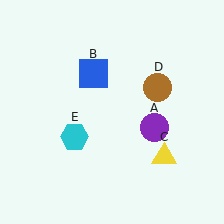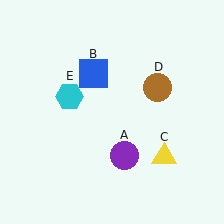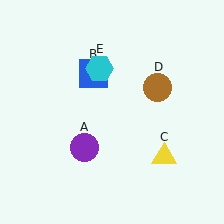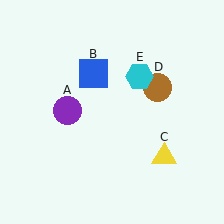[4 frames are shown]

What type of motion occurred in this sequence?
The purple circle (object A), cyan hexagon (object E) rotated clockwise around the center of the scene.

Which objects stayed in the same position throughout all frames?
Blue square (object B) and yellow triangle (object C) and brown circle (object D) remained stationary.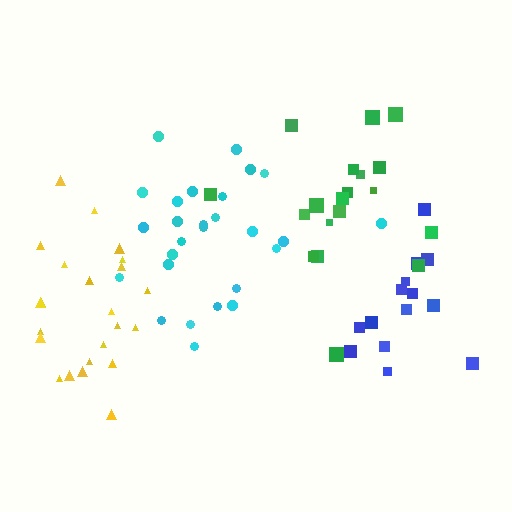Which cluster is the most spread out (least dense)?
Green.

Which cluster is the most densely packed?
Blue.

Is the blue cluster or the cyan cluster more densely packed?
Blue.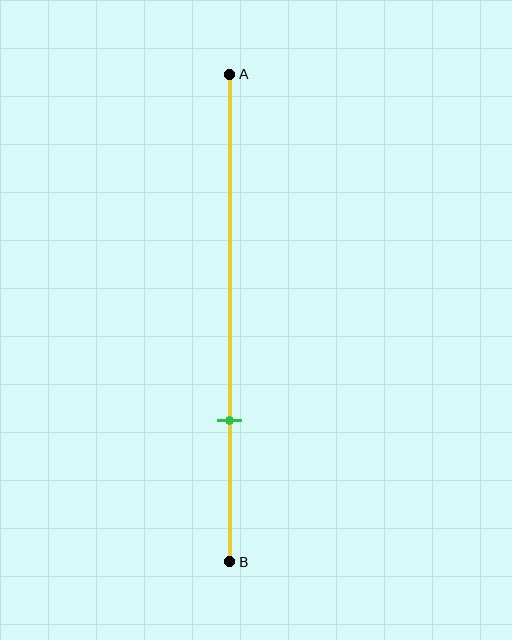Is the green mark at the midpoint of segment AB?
No, the mark is at about 70% from A, not at the 50% midpoint.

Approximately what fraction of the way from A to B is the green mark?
The green mark is approximately 70% of the way from A to B.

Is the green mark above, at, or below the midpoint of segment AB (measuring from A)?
The green mark is below the midpoint of segment AB.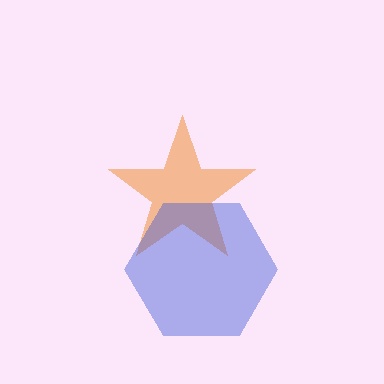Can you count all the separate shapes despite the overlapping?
Yes, there are 2 separate shapes.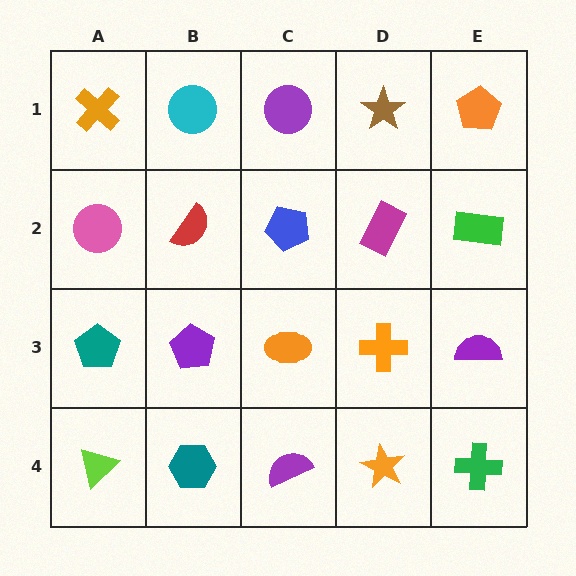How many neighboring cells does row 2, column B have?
4.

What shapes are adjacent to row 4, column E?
A purple semicircle (row 3, column E), an orange star (row 4, column D).